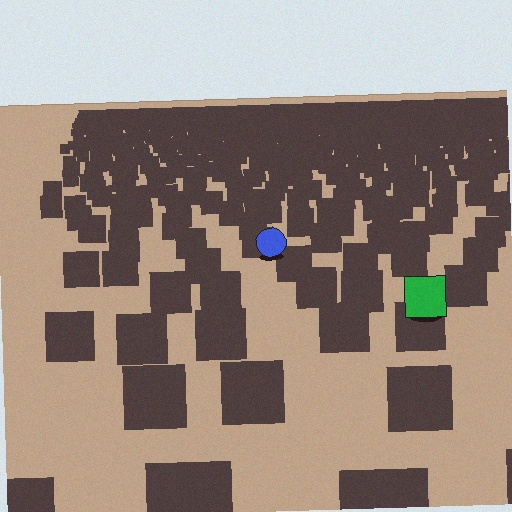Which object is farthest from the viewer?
The blue circle is farthest from the viewer. It appears smaller and the ground texture around it is denser.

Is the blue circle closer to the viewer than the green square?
No. The green square is closer — you can tell from the texture gradient: the ground texture is coarser near it.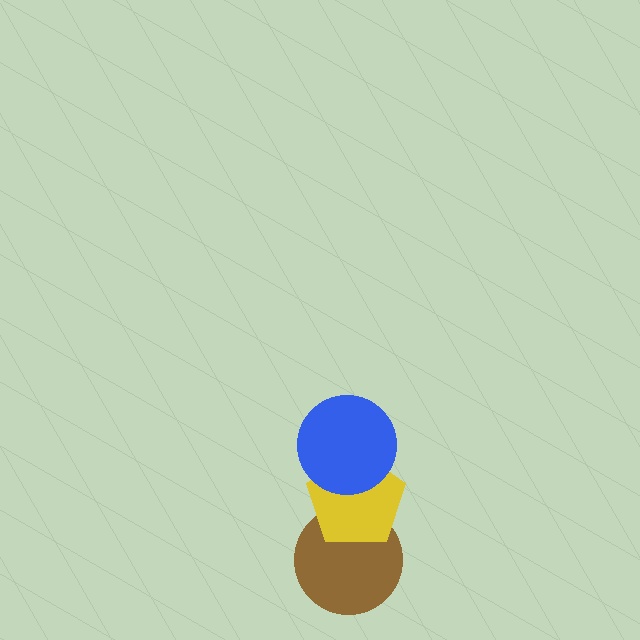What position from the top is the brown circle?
The brown circle is 3rd from the top.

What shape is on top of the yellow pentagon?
The blue circle is on top of the yellow pentagon.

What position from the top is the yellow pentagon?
The yellow pentagon is 2nd from the top.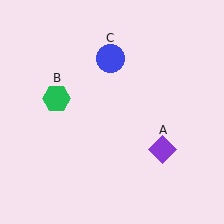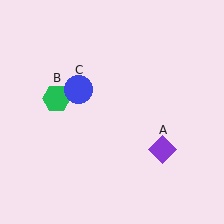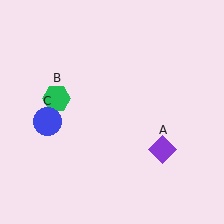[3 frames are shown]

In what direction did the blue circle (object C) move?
The blue circle (object C) moved down and to the left.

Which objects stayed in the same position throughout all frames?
Purple diamond (object A) and green hexagon (object B) remained stationary.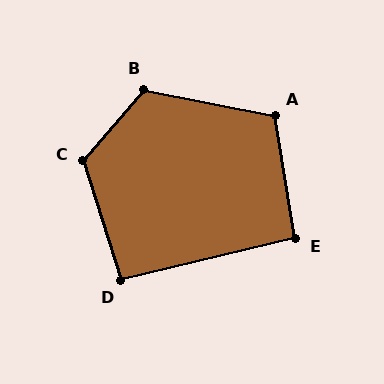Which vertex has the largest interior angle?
C, at approximately 122 degrees.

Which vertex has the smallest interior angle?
D, at approximately 94 degrees.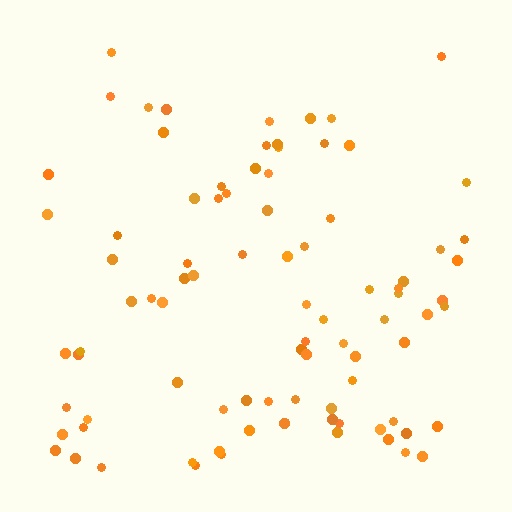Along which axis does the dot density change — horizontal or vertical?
Vertical.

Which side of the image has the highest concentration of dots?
The bottom.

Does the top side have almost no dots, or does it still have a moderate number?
Still a moderate number, just noticeably fewer than the bottom.